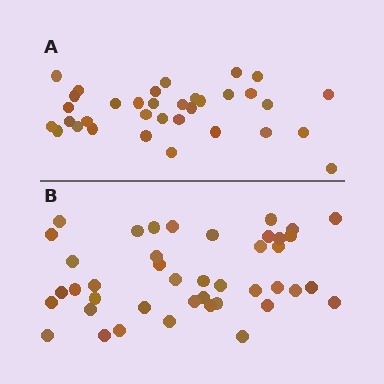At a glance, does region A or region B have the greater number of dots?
Region B (the bottom region) has more dots.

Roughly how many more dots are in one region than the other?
Region B has roughly 8 or so more dots than region A.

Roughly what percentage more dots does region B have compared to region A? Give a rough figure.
About 25% more.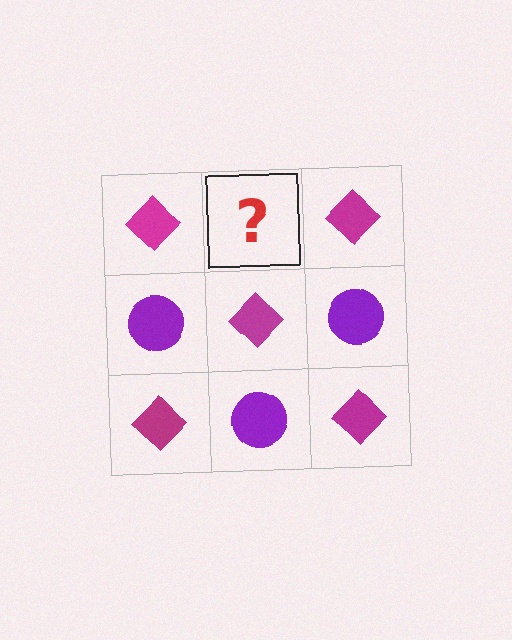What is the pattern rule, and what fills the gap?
The rule is that it alternates magenta diamond and purple circle in a checkerboard pattern. The gap should be filled with a purple circle.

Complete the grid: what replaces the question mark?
The question mark should be replaced with a purple circle.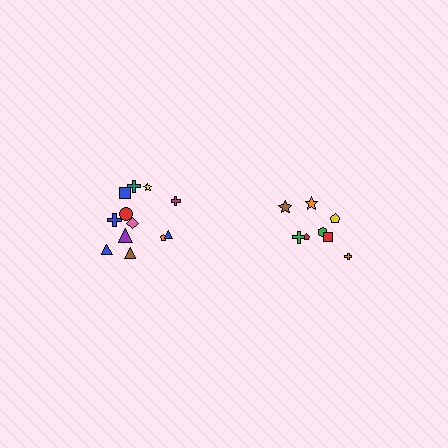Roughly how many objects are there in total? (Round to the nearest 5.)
Roughly 20 objects in total.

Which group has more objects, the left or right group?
The left group.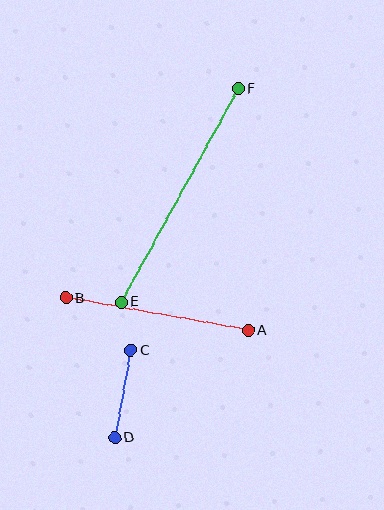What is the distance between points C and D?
The distance is approximately 89 pixels.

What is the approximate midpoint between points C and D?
The midpoint is at approximately (123, 394) pixels.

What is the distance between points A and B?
The distance is approximately 185 pixels.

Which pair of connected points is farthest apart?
Points E and F are farthest apart.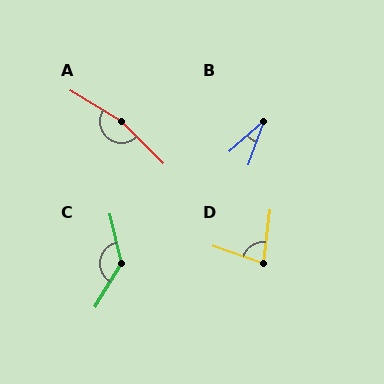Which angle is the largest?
A, at approximately 166 degrees.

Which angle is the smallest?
B, at approximately 28 degrees.